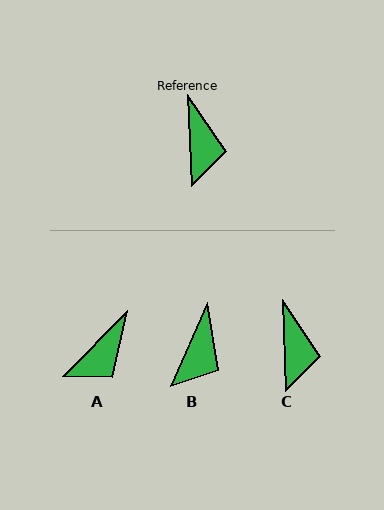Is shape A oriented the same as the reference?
No, it is off by about 47 degrees.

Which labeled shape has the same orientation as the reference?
C.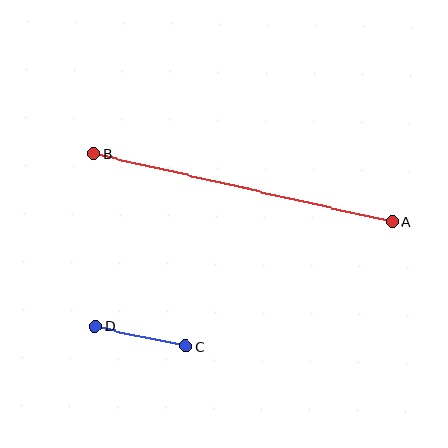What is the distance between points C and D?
The distance is approximately 93 pixels.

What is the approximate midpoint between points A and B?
The midpoint is at approximately (243, 188) pixels.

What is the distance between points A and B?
The distance is approximately 306 pixels.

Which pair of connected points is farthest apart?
Points A and B are farthest apart.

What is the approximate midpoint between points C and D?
The midpoint is at approximately (140, 336) pixels.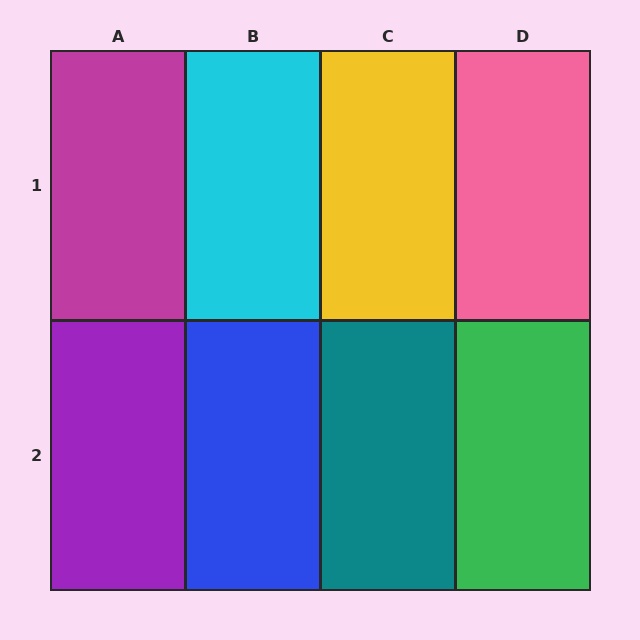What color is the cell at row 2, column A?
Purple.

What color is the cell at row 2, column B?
Blue.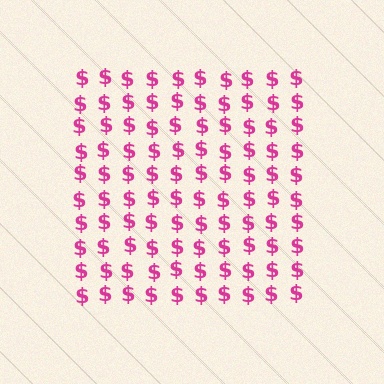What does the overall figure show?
The overall figure shows a square.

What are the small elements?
The small elements are dollar signs.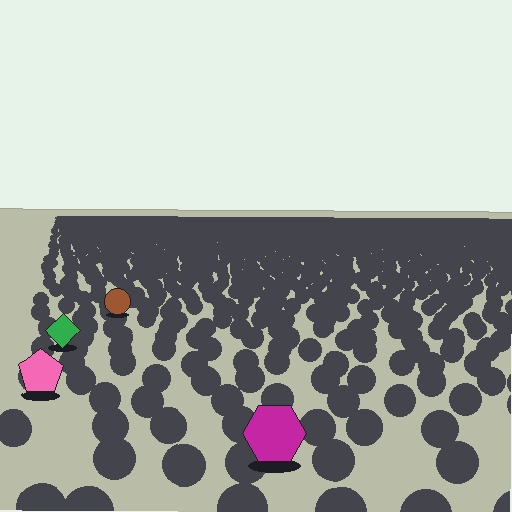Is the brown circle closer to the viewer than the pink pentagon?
No. The pink pentagon is closer — you can tell from the texture gradient: the ground texture is coarser near it.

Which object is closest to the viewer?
The magenta hexagon is closest. The texture marks near it are larger and more spread out.